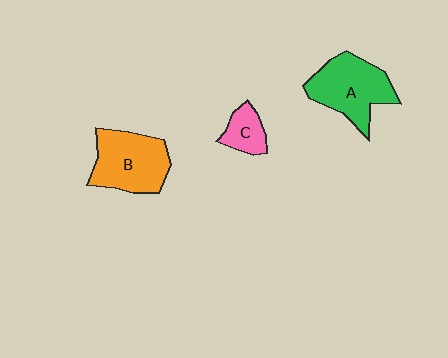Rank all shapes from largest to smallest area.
From largest to smallest: A (green), B (orange), C (pink).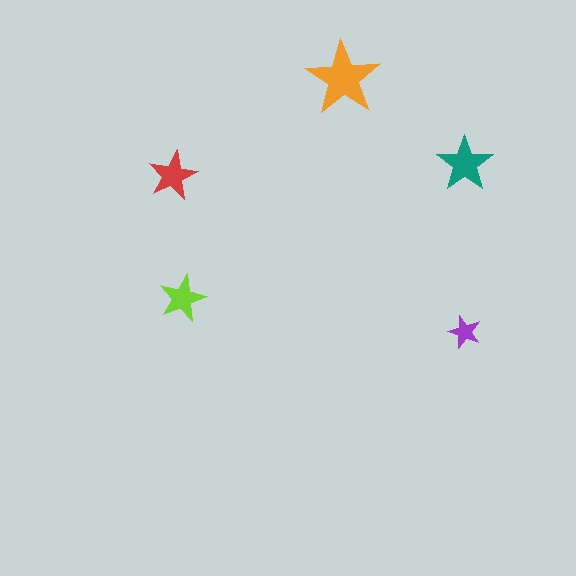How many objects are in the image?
There are 5 objects in the image.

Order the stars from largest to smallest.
the orange one, the teal one, the red one, the lime one, the purple one.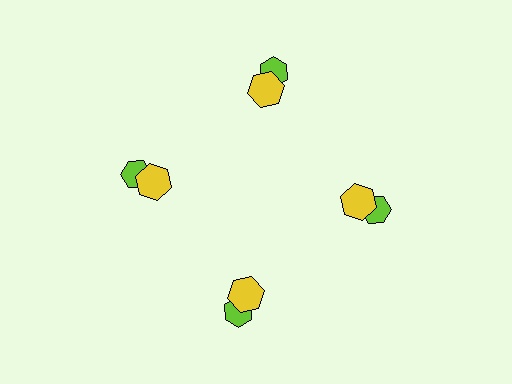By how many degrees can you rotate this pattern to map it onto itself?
The pattern maps onto itself every 90 degrees of rotation.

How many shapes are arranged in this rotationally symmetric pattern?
There are 8 shapes, arranged in 4 groups of 2.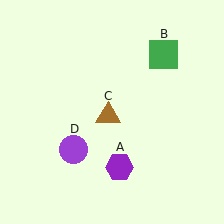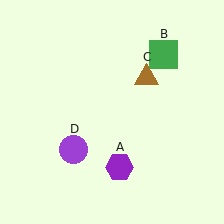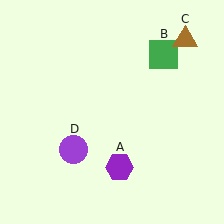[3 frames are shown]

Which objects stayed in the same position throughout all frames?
Purple hexagon (object A) and green square (object B) and purple circle (object D) remained stationary.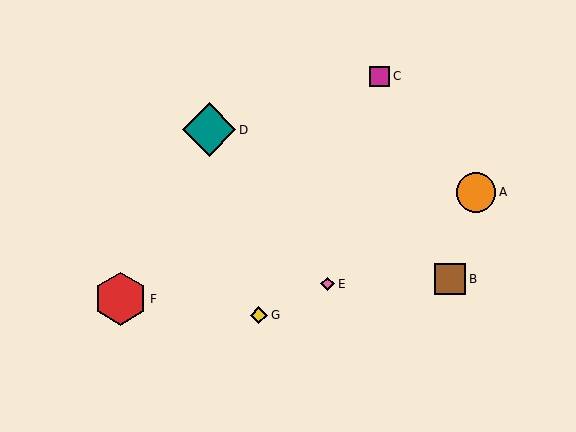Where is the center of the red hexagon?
The center of the red hexagon is at (120, 299).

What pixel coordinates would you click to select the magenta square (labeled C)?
Click at (380, 76) to select the magenta square C.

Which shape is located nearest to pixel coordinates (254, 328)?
The yellow diamond (labeled G) at (259, 315) is nearest to that location.